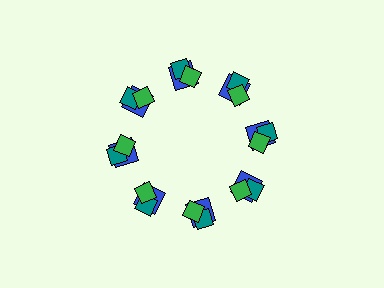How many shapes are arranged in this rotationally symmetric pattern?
There are 24 shapes, arranged in 8 groups of 3.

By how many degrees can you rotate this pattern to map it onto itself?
The pattern maps onto itself every 45 degrees of rotation.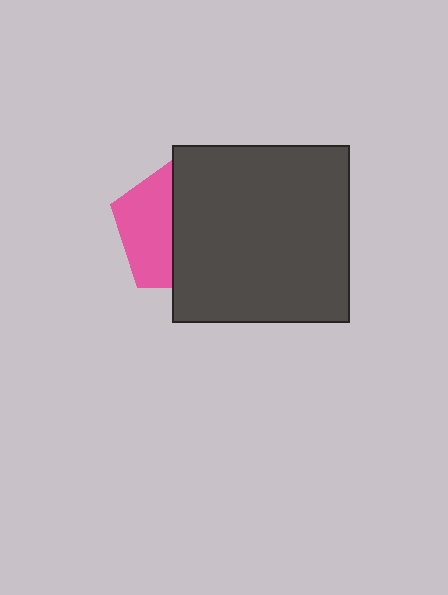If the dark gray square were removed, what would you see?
You would see the complete pink pentagon.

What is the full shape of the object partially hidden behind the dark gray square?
The partially hidden object is a pink pentagon.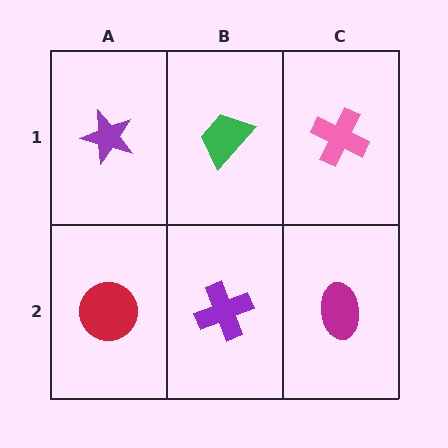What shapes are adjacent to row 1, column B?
A purple cross (row 2, column B), a purple star (row 1, column A), a pink cross (row 1, column C).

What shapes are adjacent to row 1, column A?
A red circle (row 2, column A), a green trapezoid (row 1, column B).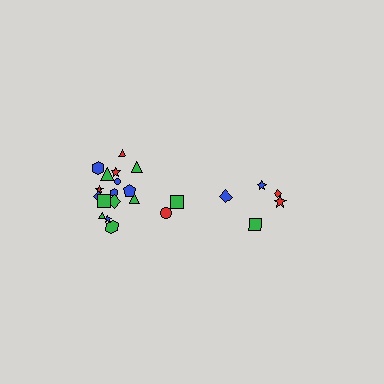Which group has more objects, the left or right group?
The left group.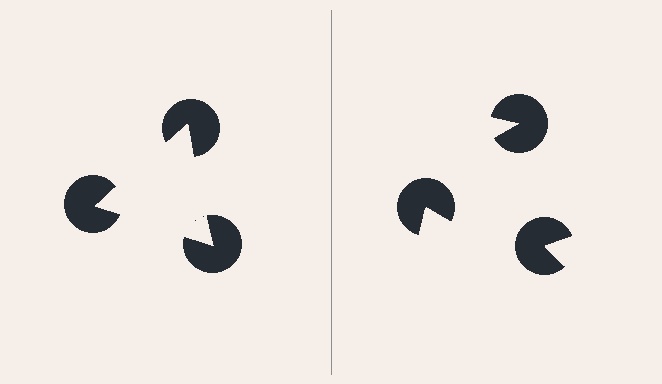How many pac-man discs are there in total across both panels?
6 — 3 on each side.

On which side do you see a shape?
An illusory triangle appears on the left side. On the right side the wedge cuts are rotated, so no coherent shape forms.